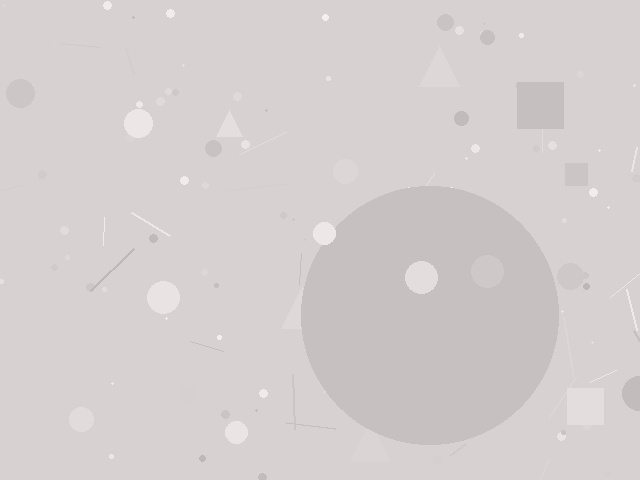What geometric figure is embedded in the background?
A circle is embedded in the background.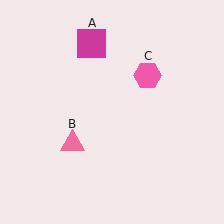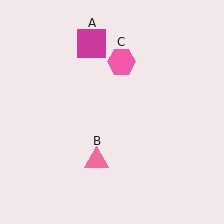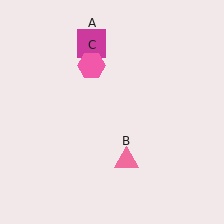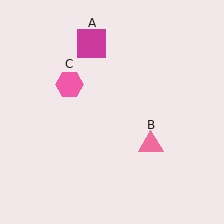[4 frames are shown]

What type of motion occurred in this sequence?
The pink triangle (object B), pink hexagon (object C) rotated counterclockwise around the center of the scene.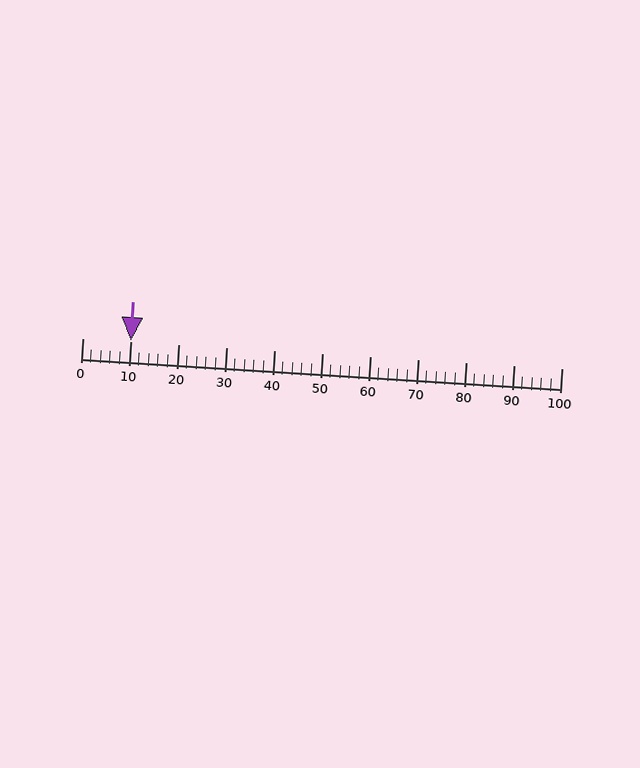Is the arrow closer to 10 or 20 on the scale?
The arrow is closer to 10.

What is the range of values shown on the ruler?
The ruler shows values from 0 to 100.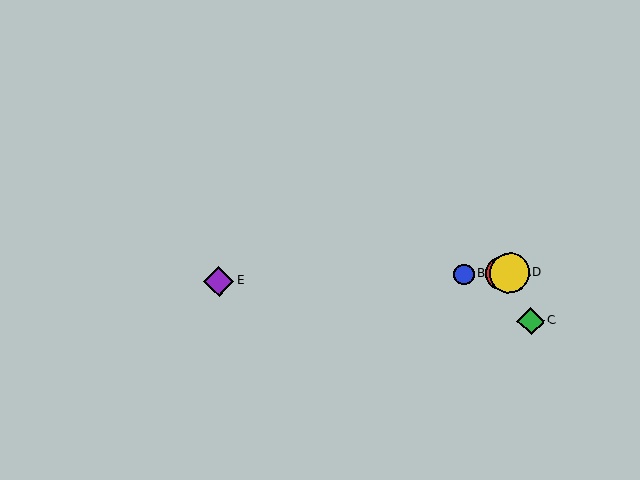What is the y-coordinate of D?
Object D is at y≈273.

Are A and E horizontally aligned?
Yes, both are at y≈273.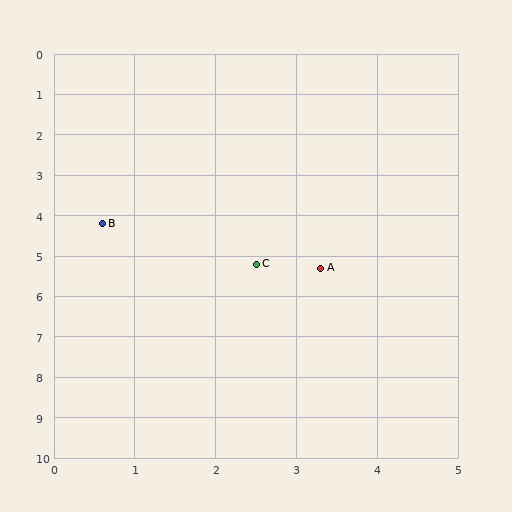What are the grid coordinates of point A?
Point A is at approximately (3.3, 5.3).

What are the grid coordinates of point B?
Point B is at approximately (0.6, 4.2).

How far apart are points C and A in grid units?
Points C and A are about 0.8 grid units apart.